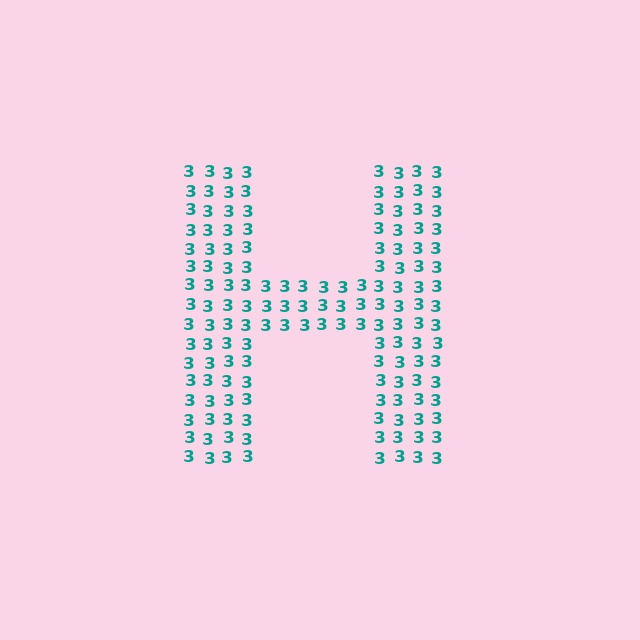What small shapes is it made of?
It is made of small digit 3's.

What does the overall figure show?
The overall figure shows the letter H.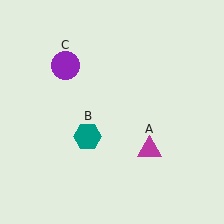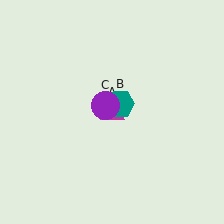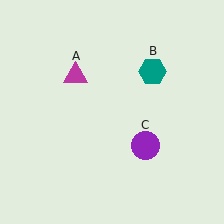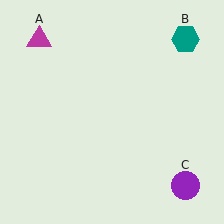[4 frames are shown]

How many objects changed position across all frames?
3 objects changed position: magenta triangle (object A), teal hexagon (object B), purple circle (object C).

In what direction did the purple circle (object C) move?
The purple circle (object C) moved down and to the right.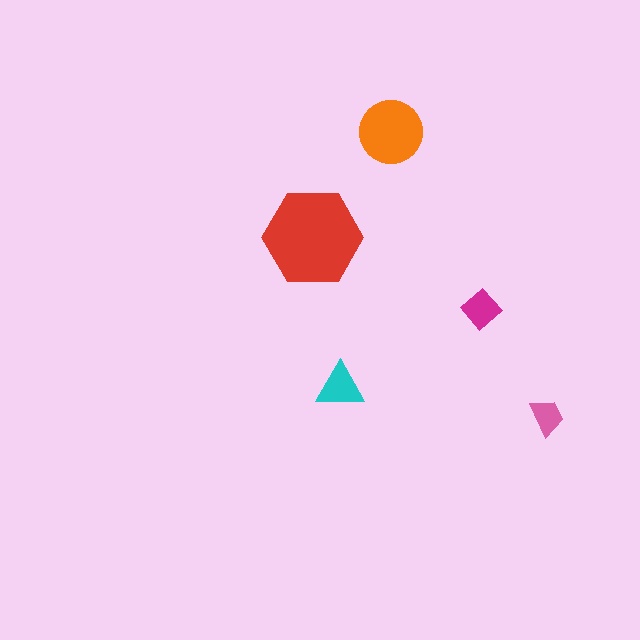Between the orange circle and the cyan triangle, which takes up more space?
The orange circle.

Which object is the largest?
The red hexagon.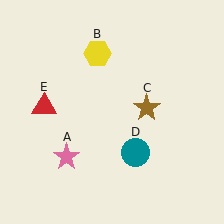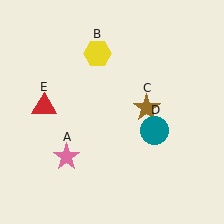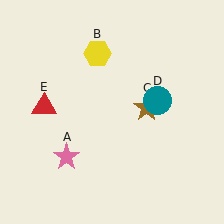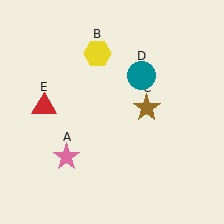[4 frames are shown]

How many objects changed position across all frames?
1 object changed position: teal circle (object D).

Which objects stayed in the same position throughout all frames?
Pink star (object A) and yellow hexagon (object B) and brown star (object C) and red triangle (object E) remained stationary.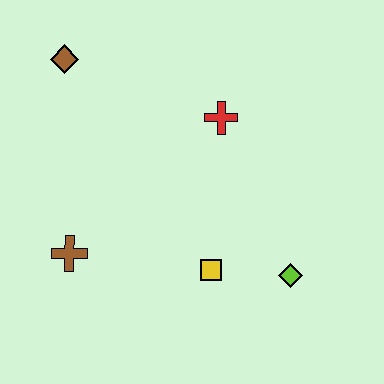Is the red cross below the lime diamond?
No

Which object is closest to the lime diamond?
The yellow square is closest to the lime diamond.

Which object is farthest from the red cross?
The brown cross is farthest from the red cross.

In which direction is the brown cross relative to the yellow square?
The brown cross is to the left of the yellow square.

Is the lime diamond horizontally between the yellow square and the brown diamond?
No